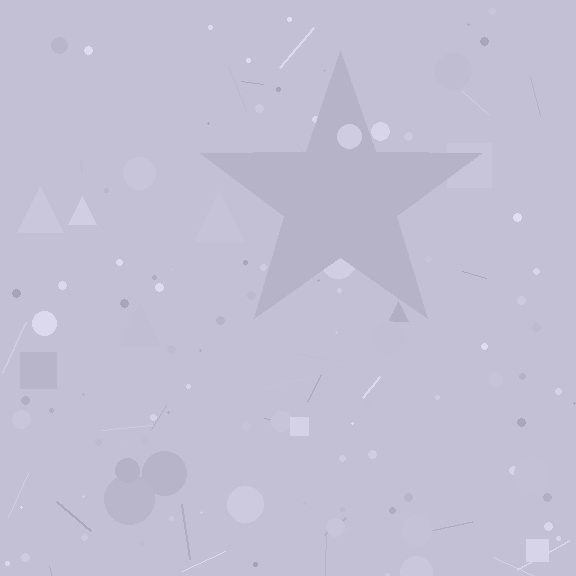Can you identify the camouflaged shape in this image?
The camouflaged shape is a star.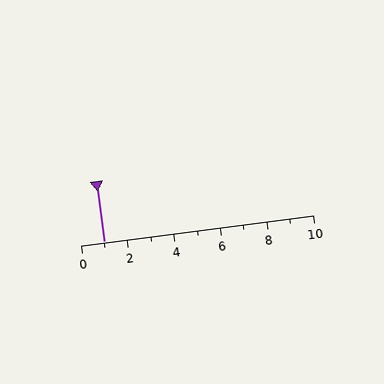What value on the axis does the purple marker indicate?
The marker indicates approximately 1.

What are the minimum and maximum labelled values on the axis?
The axis runs from 0 to 10.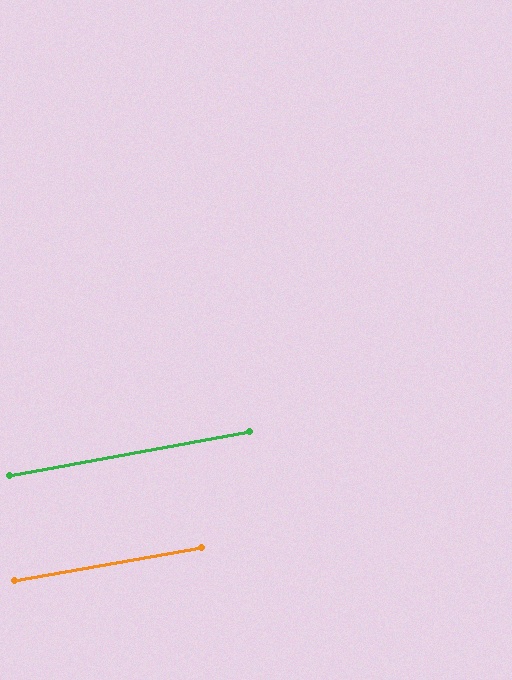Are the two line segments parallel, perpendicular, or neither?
Parallel — their directions differ by only 0.4°.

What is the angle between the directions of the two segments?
Approximately 0 degrees.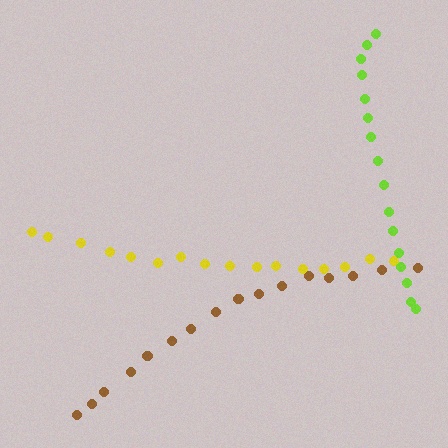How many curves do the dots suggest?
There are 3 distinct paths.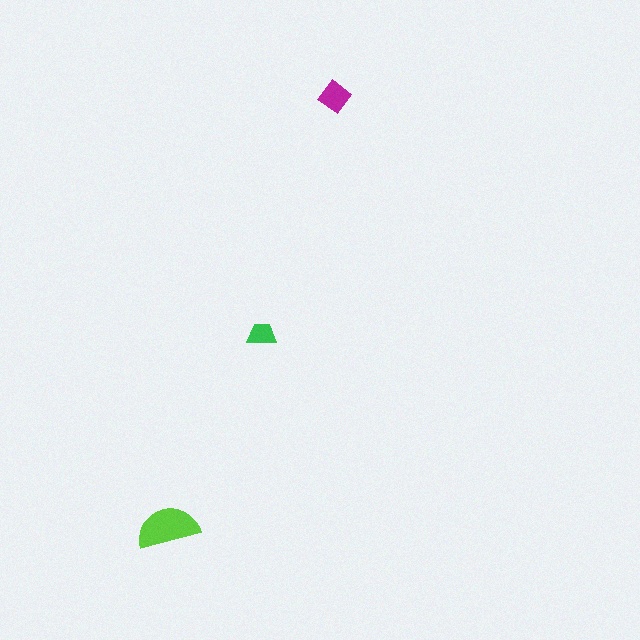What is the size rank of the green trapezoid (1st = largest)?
3rd.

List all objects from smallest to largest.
The green trapezoid, the magenta diamond, the lime semicircle.